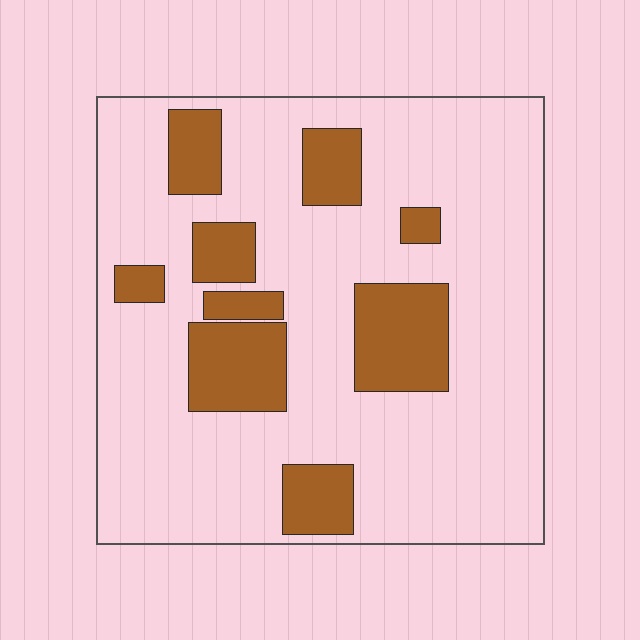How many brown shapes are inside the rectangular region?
9.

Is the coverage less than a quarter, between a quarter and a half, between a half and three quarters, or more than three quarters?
Less than a quarter.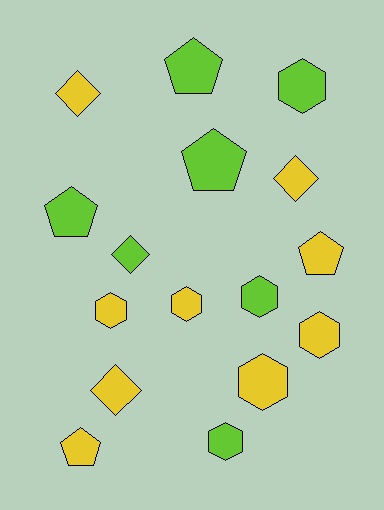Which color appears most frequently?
Yellow, with 9 objects.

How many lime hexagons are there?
There are 3 lime hexagons.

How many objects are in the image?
There are 16 objects.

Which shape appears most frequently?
Hexagon, with 7 objects.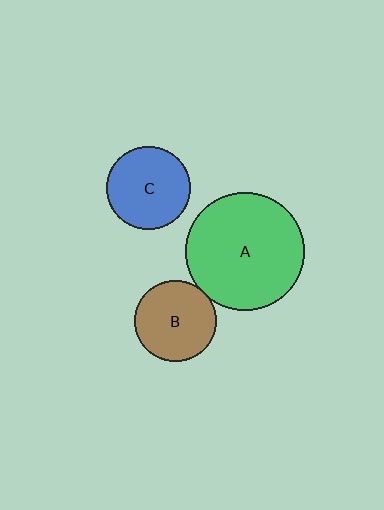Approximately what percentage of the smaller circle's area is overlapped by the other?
Approximately 5%.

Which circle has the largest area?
Circle A (green).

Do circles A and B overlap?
Yes.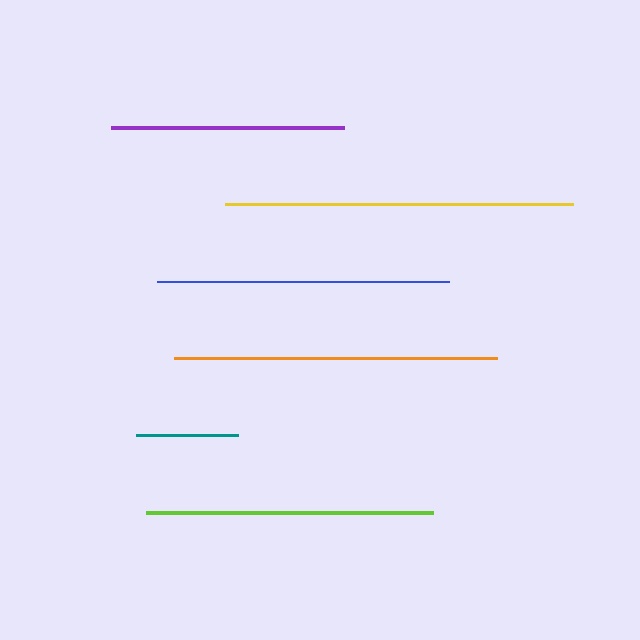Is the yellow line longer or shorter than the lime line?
The yellow line is longer than the lime line.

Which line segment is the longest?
The yellow line is the longest at approximately 348 pixels.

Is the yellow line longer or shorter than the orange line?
The yellow line is longer than the orange line.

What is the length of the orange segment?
The orange segment is approximately 323 pixels long.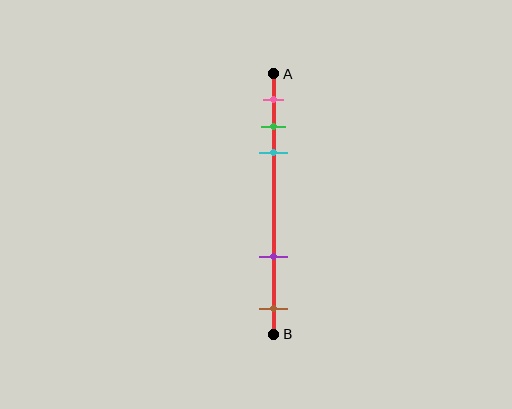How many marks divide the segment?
There are 5 marks dividing the segment.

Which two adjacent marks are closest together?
The green and cyan marks are the closest adjacent pair.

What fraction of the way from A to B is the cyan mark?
The cyan mark is approximately 30% (0.3) of the way from A to B.